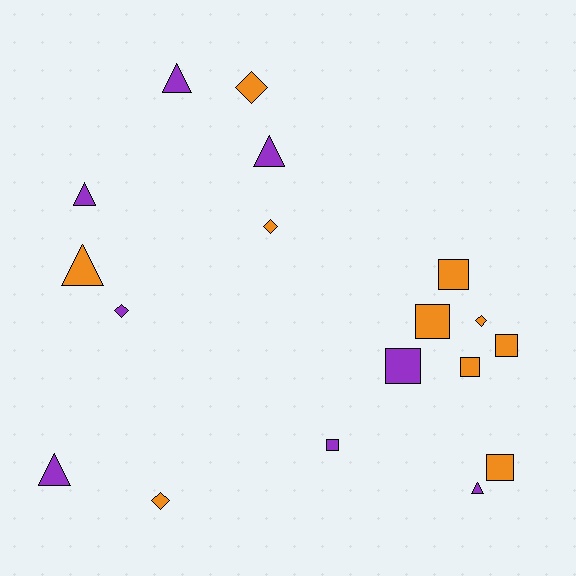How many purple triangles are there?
There are 5 purple triangles.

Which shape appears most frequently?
Square, with 7 objects.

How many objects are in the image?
There are 18 objects.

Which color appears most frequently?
Orange, with 10 objects.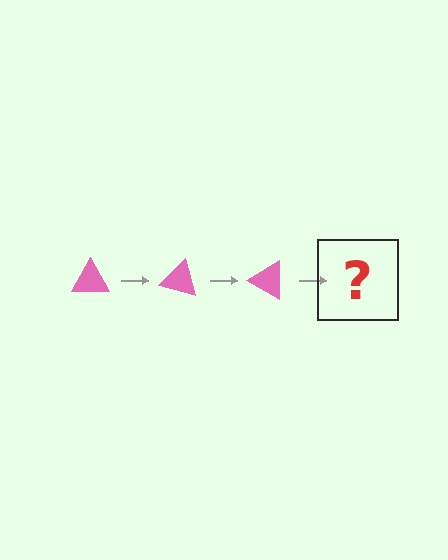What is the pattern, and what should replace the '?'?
The pattern is that the triangle rotates 15 degrees each step. The '?' should be a pink triangle rotated 45 degrees.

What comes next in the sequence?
The next element should be a pink triangle rotated 45 degrees.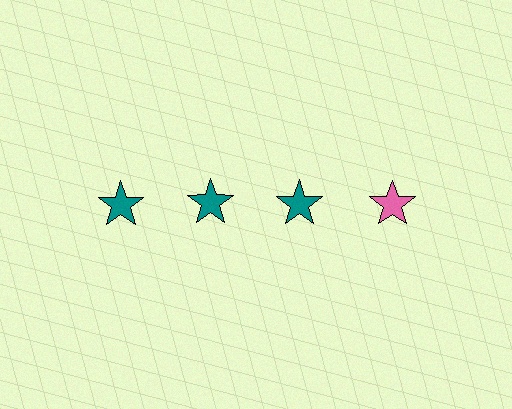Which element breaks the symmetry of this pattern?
The pink star in the top row, second from right column breaks the symmetry. All other shapes are teal stars.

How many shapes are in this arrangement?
There are 4 shapes arranged in a grid pattern.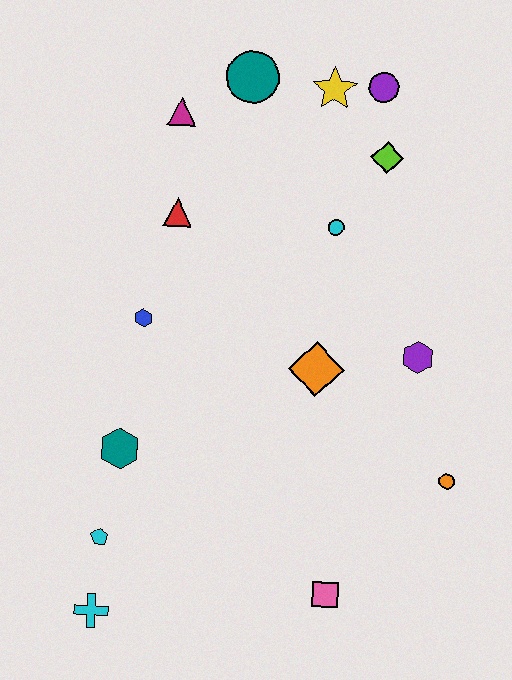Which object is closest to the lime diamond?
The purple circle is closest to the lime diamond.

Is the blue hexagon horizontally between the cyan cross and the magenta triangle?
Yes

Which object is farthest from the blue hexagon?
The orange circle is farthest from the blue hexagon.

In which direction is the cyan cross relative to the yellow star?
The cyan cross is below the yellow star.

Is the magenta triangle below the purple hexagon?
No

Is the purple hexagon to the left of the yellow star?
No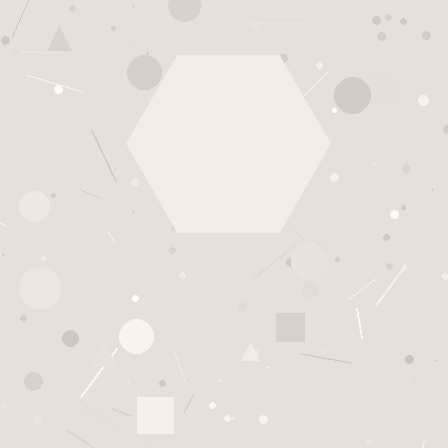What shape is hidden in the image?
A hexagon is hidden in the image.